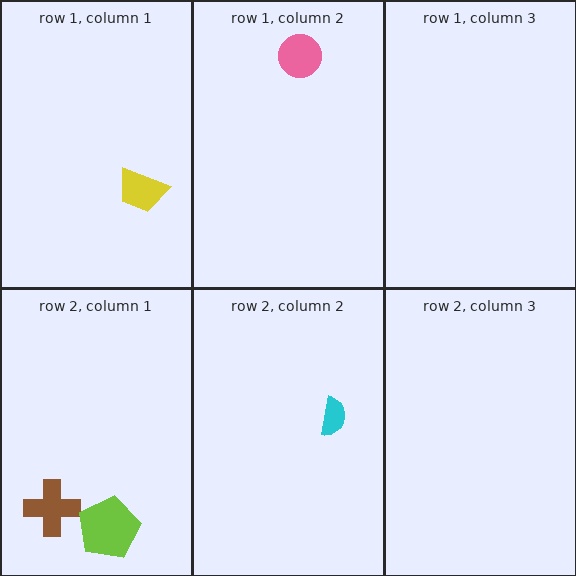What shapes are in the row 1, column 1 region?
The yellow trapezoid.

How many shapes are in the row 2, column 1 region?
2.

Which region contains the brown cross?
The row 2, column 1 region.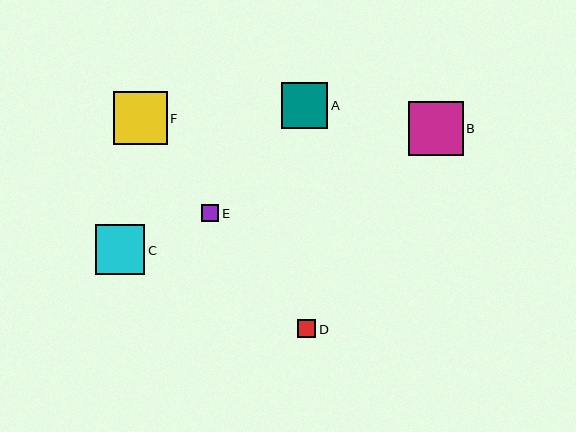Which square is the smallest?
Square E is the smallest with a size of approximately 17 pixels.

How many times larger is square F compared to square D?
Square F is approximately 3.0 times the size of square D.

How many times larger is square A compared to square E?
Square A is approximately 2.7 times the size of square E.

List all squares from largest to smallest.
From largest to smallest: B, F, C, A, D, E.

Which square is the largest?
Square B is the largest with a size of approximately 55 pixels.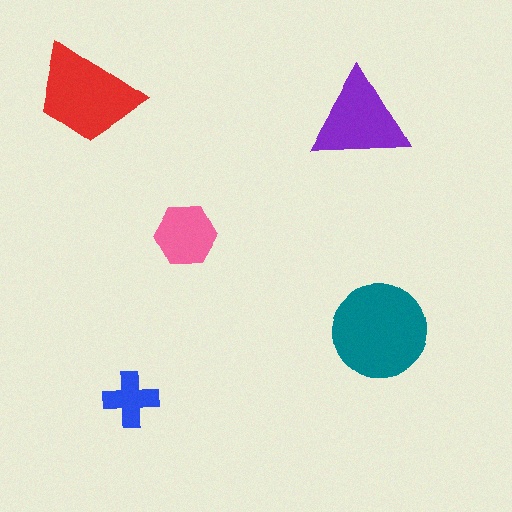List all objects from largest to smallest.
The teal circle, the red trapezoid, the purple triangle, the pink hexagon, the blue cross.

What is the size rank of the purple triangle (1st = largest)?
3rd.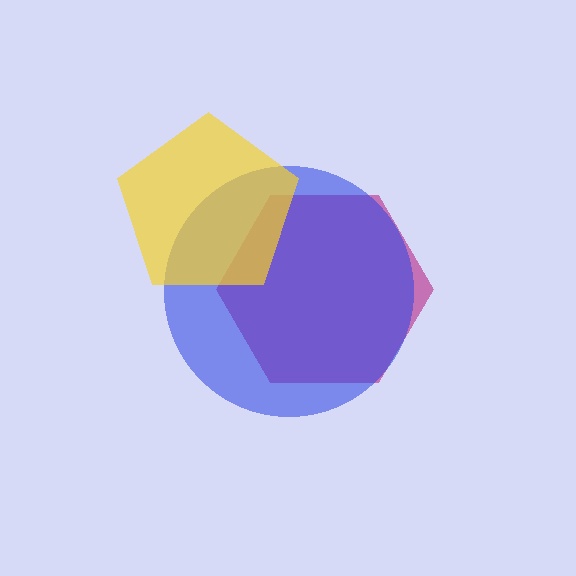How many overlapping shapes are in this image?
There are 3 overlapping shapes in the image.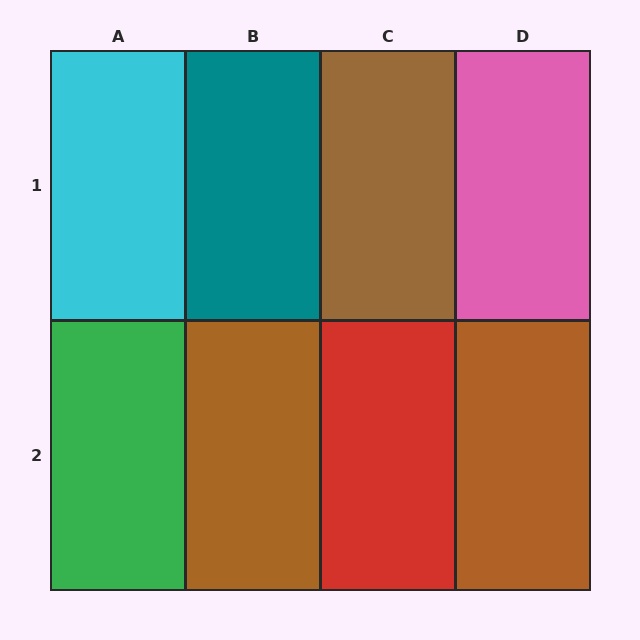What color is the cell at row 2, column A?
Green.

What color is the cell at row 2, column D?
Brown.